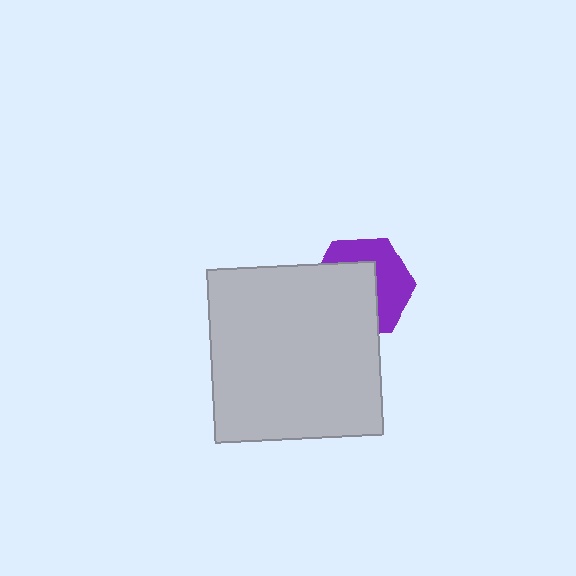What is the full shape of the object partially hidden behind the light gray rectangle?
The partially hidden object is a purple hexagon.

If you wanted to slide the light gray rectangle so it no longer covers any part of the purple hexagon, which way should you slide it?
Slide it toward the lower-left — that is the most direct way to separate the two shapes.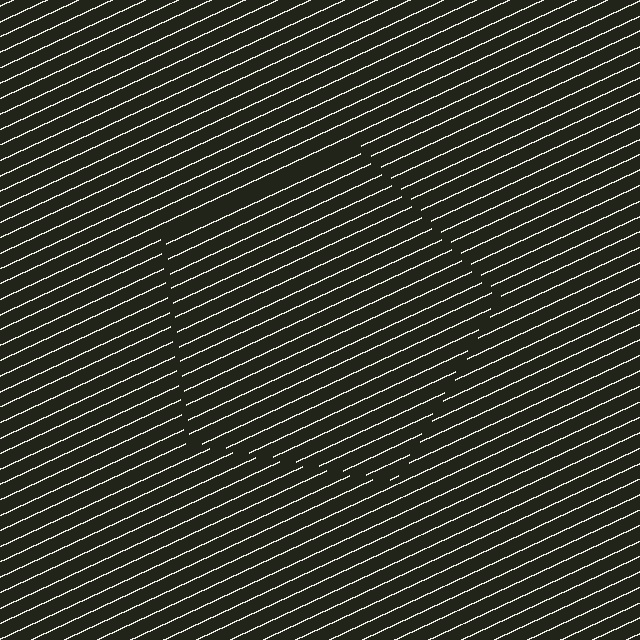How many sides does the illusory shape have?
5 sides — the line-ends trace a pentagon.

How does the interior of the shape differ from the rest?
The interior of the shape contains the same grating, shifted by half a period — the contour is defined by the phase discontinuity where line-ends from the inner and outer gratings abut.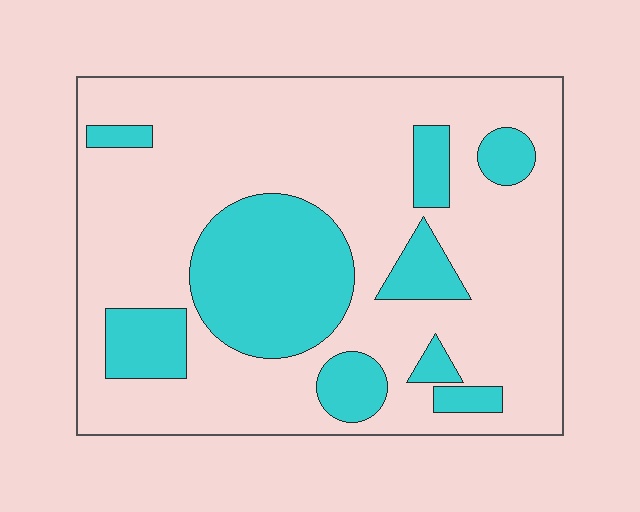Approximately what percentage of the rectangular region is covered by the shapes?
Approximately 25%.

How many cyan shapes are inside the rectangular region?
9.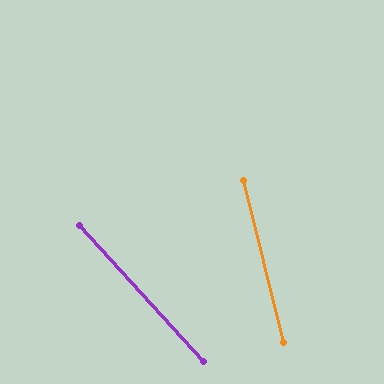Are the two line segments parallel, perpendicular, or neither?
Neither parallel nor perpendicular — they differ by about 28°.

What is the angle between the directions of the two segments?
Approximately 28 degrees.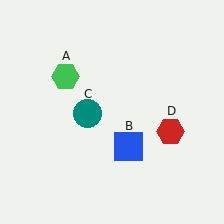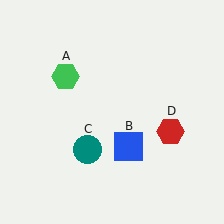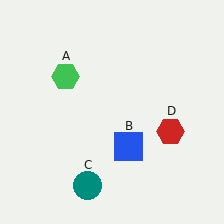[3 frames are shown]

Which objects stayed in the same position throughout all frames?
Green hexagon (object A) and blue square (object B) and red hexagon (object D) remained stationary.